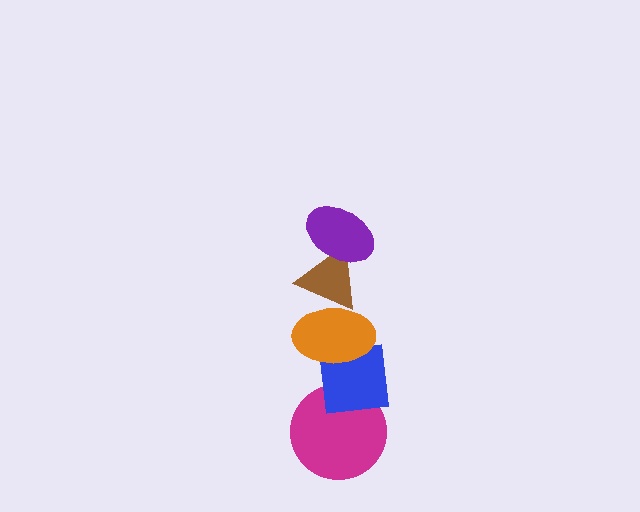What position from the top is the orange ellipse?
The orange ellipse is 3rd from the top.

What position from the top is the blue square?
The blue square is 4th from the top.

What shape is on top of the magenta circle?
The blue square is on top of the magenta circle.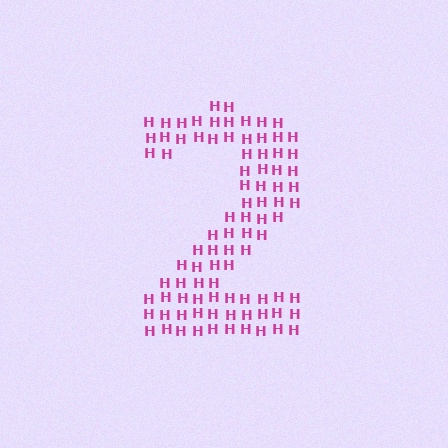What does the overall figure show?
The overall figure shows the digit 2.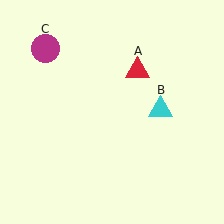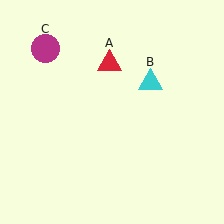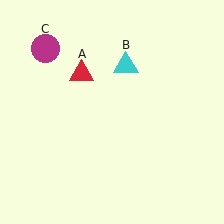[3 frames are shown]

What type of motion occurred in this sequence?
The red triangle (object A), cyan triangle (object B) rotated counterclockwise around the center of the scene.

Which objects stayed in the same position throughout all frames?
Magenta circle (object C) remained stationary.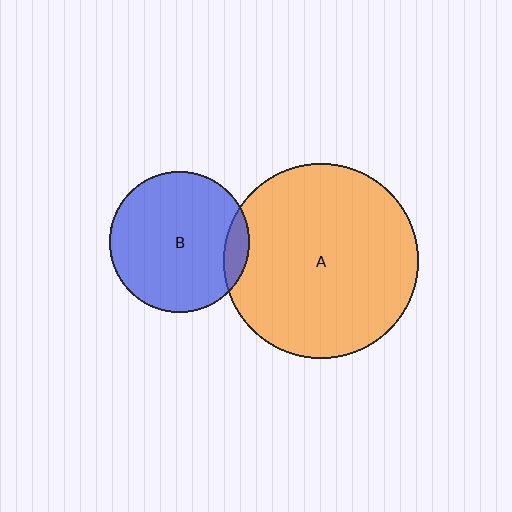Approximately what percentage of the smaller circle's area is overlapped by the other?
Approximately 10%.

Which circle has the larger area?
Circle A (orange).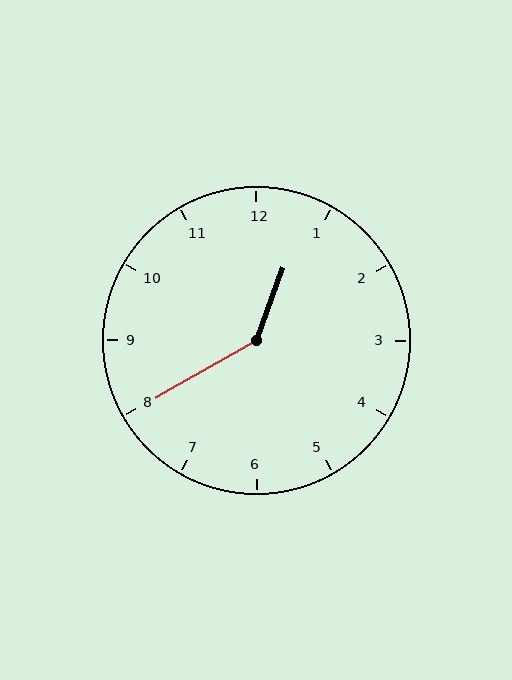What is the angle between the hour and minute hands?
Approximately 140 degrees.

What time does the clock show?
12:40.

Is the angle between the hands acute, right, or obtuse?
It is obtuse.